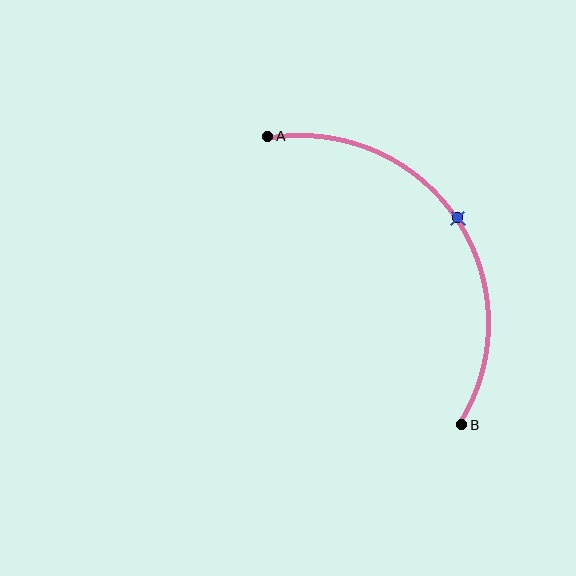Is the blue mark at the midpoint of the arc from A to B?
Yes. The blue mark lies on the arc at equal arc-length from both A and B — it is the arc midpoint.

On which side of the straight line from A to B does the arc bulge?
The arc bulges above and to the right of the straight line connecting A and B.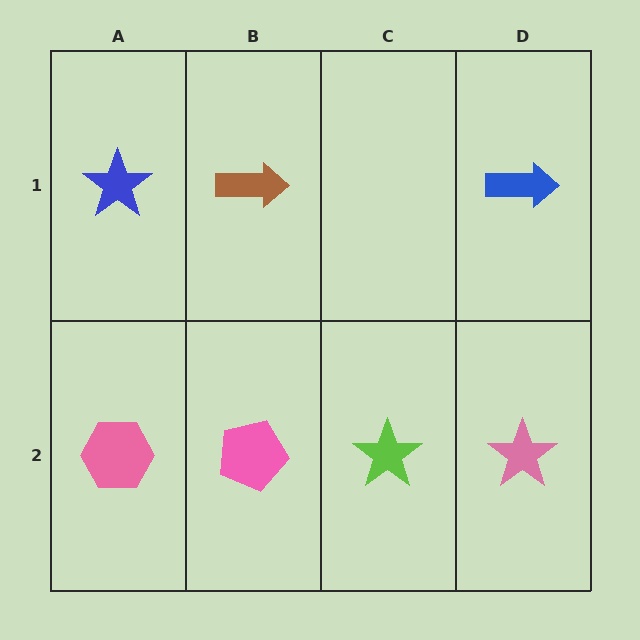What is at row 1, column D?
A blue arrow.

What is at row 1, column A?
A blue star.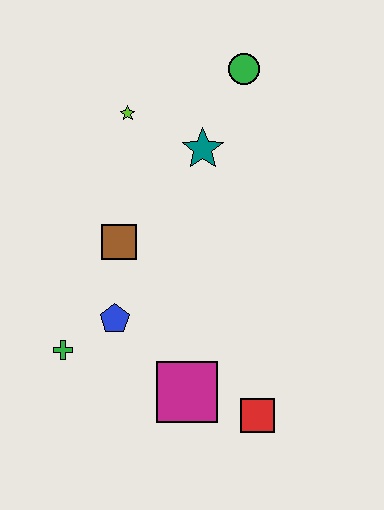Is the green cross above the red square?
Yes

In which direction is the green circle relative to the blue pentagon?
The green circle is above the blue pentagon.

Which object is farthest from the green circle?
The red square is farthest from the green circle.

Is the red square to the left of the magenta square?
No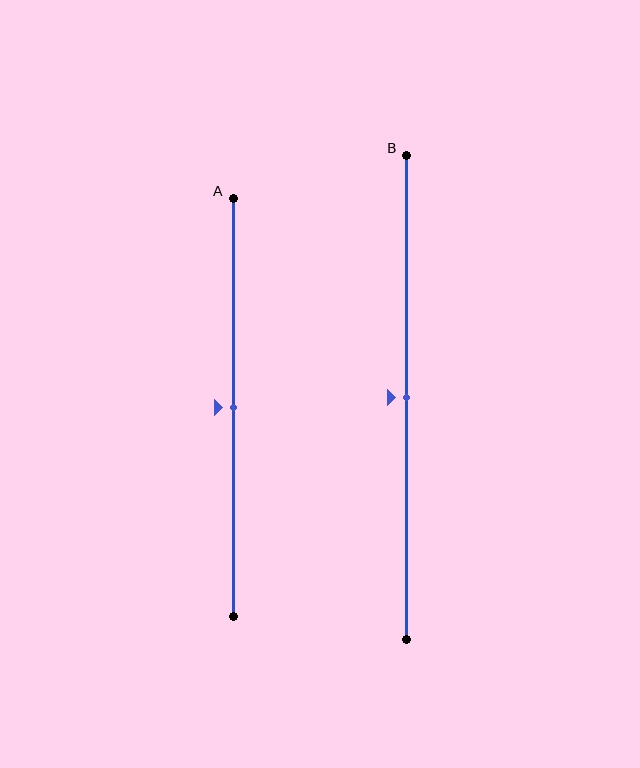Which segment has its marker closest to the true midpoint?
Segment A has its marker closest to the true midpoint.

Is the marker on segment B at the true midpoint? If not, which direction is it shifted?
Yes, the marker on segment B is at the true midpoint.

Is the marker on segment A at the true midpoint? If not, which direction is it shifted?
Yes, the marker on segment A is at the true midpoint.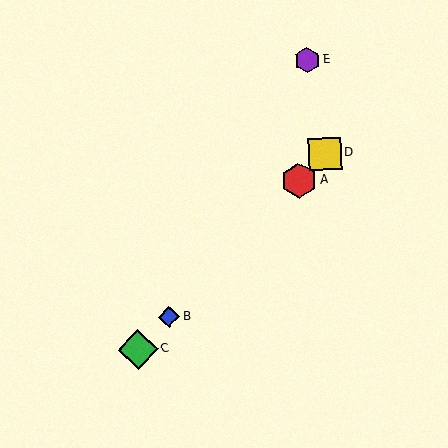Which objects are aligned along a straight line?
Objects A, B, C, D are aligned along a straight line.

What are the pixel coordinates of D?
Object D is at (325, 154).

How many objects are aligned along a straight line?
4 objects (A, B, C, D) are aligned along a straight line.